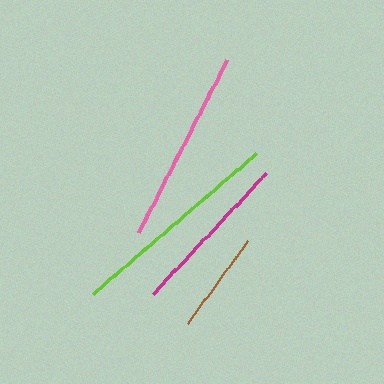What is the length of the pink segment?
The pink segment is approximately 194 pixels long.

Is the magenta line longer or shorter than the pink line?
The pink line is longer than the magenta line.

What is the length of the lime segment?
The lime segment is approximately 215 pixels long.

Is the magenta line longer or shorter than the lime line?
The lime line is longer than the magenta line.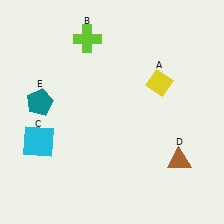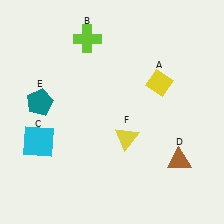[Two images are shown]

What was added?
A yellow triangle (F) was added in Image 2.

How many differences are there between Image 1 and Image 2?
There is 1 difference between the two images.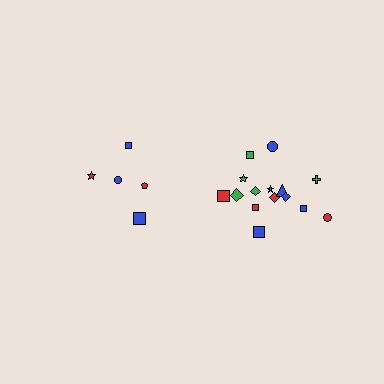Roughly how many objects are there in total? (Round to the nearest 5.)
Roughly 20 objects in total.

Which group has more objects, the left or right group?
The right group.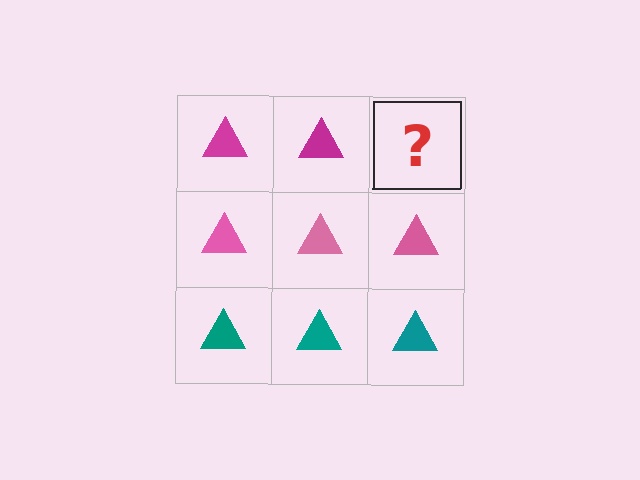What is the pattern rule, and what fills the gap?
The rule is that each row has a consistent color. The gap should be filled with a magenta triangle.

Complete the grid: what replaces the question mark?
The question mark should be replaced with a magenta triangle.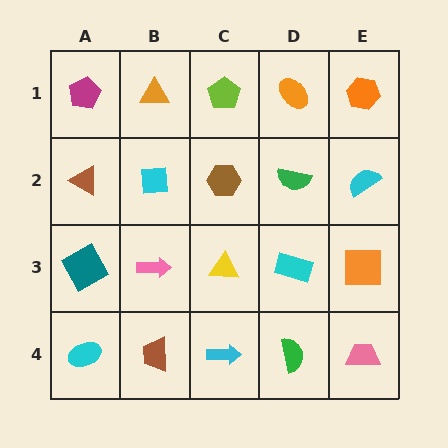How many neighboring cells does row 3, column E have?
3.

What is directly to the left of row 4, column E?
A green semicircle.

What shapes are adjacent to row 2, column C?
A lime pentagon (row 1, column C), a yellow triangle (row 3, column C), a cyan square (row 2, column B), a green semicircle (row 2, column D).